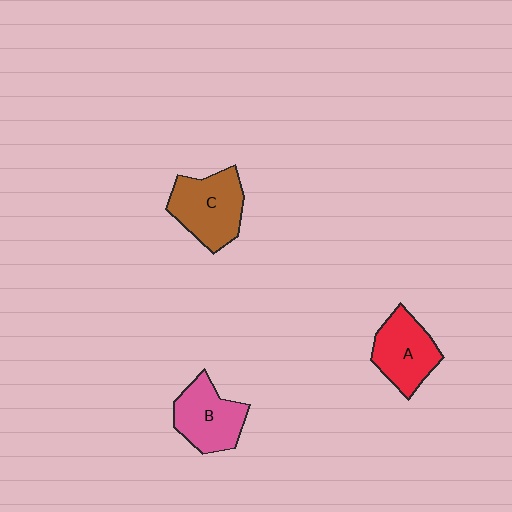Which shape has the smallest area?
Shape A (red).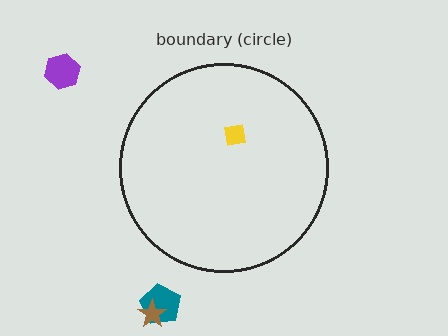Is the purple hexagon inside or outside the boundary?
Outside.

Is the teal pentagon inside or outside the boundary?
Outside.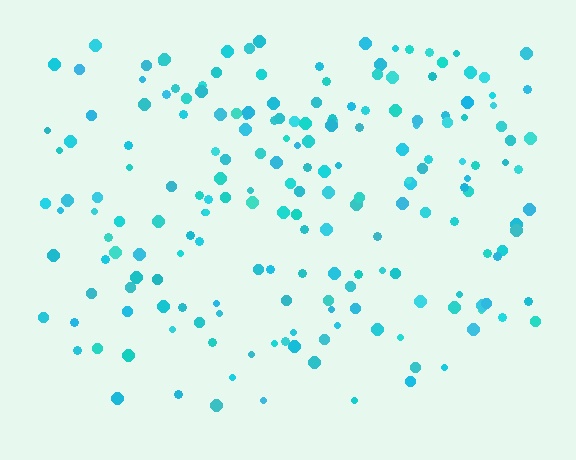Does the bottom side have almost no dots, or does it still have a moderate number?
Still a moderate number, just noticeably fewer than the top.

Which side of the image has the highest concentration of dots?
The top.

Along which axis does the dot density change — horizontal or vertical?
Vertical.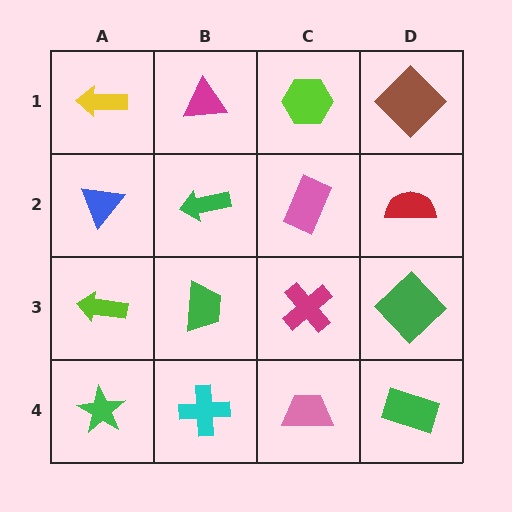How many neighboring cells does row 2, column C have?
4.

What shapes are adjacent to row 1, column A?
A blue triangle (row 2, column A), a magenta triangle (row 1, column B).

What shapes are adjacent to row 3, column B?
A green arrow (row 2, column B), a cyan cross (row 4, column B), a lime arrow (row 3, column A), a magenta cross (row 3, column C).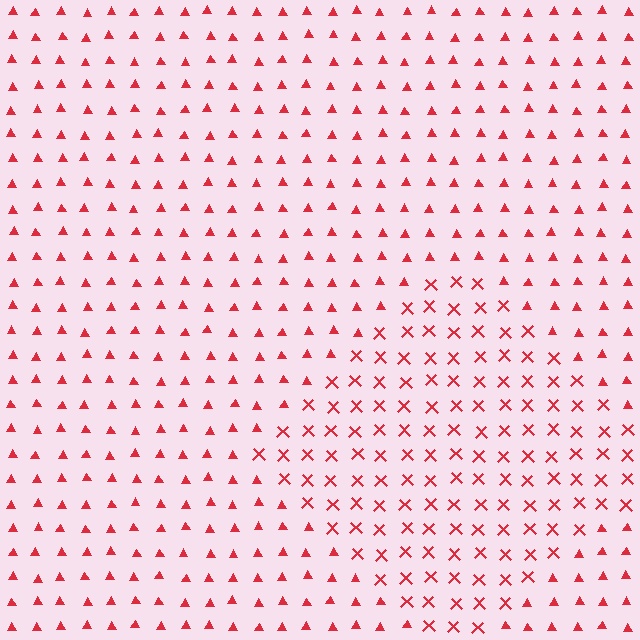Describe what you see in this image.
The image is filled with small red elements arranged in a uniform grid. A diamond-shaped region contains X marks, while the surrounding area contains triangles. The boundary is defined purely by the change in element shape.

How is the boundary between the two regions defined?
The boundary is defined by a change in element shape: X marks inside vs. triangles outside. All elements share the same color and spacing.